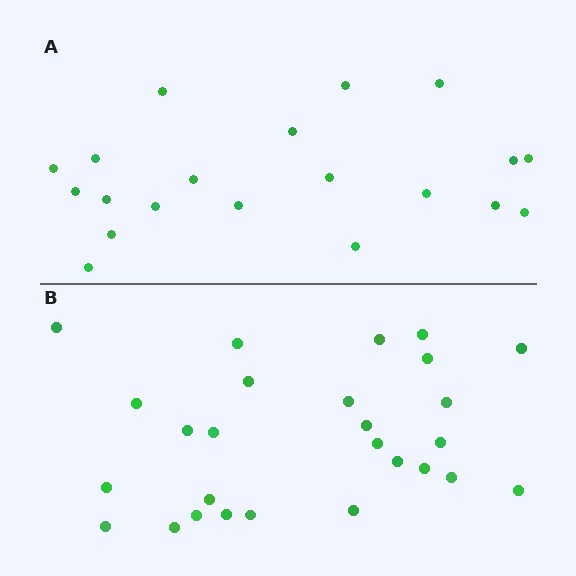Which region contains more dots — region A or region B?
Region B (the bottom region) has more dots.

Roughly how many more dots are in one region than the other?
Region B has roughly 8 or so more dots than region A.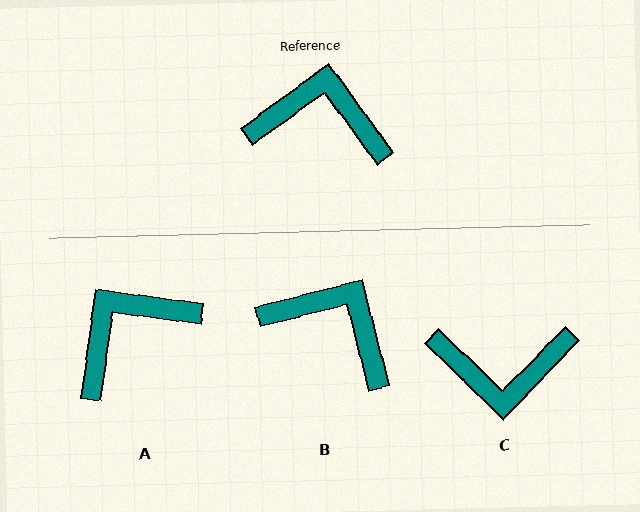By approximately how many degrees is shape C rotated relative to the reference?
Approximately 170 degrees clockwise.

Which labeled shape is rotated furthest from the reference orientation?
C, about 170 degrees away.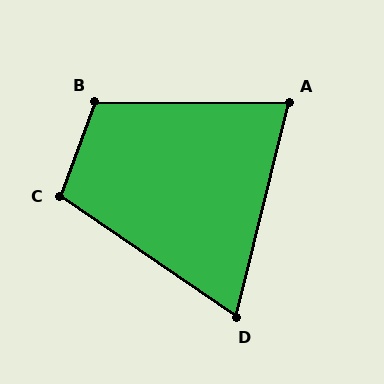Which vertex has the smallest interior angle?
D, at approximately 70 degrees.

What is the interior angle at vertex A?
Approximately 76 degrees (acute).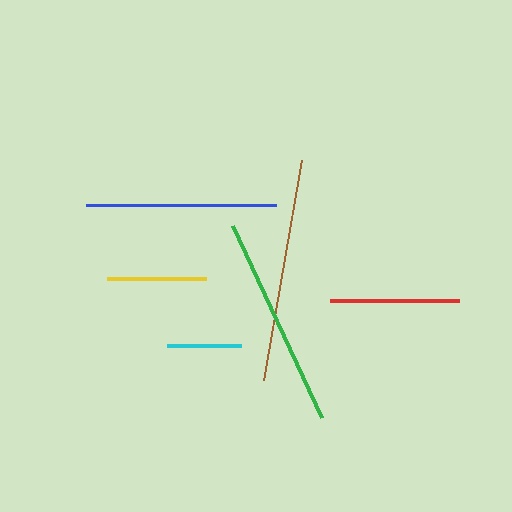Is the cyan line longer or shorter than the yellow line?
The yellow line is longer than the cyan line.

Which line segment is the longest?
The brown line is the longest at approximately 222 pixels.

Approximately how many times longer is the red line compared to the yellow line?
The red line is approximately 1.3 times the length of the yellow line.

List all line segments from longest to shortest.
From longest to shortest: brown, green, blue, red, yellow, cyan.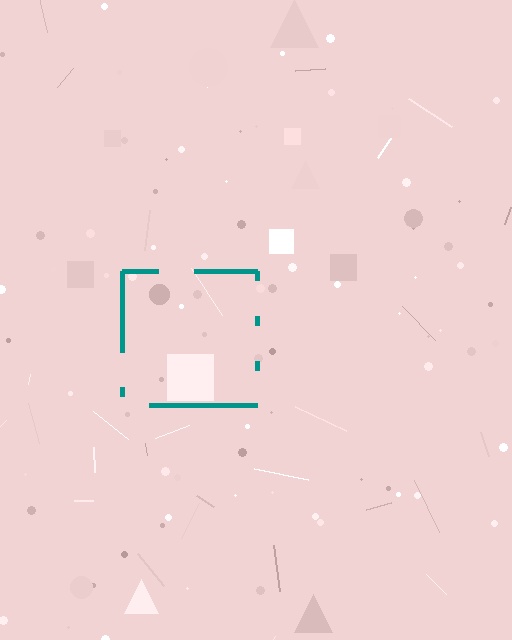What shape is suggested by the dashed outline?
The dashed outline suggests a square.